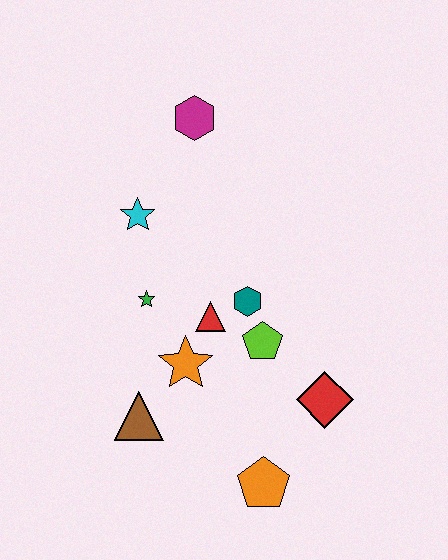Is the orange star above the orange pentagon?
Yes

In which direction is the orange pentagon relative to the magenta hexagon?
The orange pentagon is below the magenta hexagon.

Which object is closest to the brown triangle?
The orange star is closest to the brown triangle.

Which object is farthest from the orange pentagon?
The magenta hexagon is farthest from the orange pentagon.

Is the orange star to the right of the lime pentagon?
No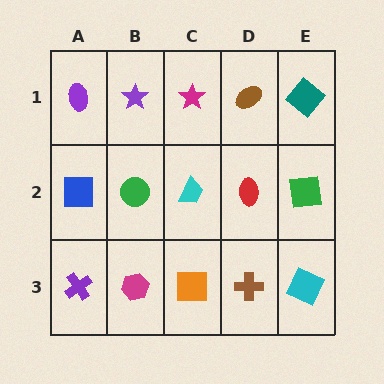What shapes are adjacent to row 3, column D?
A red ellipse (row 2, column D), an orange square (row 3, column C), a cyan square (row 3, column E).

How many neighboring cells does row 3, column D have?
3.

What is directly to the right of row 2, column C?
A red ellipse.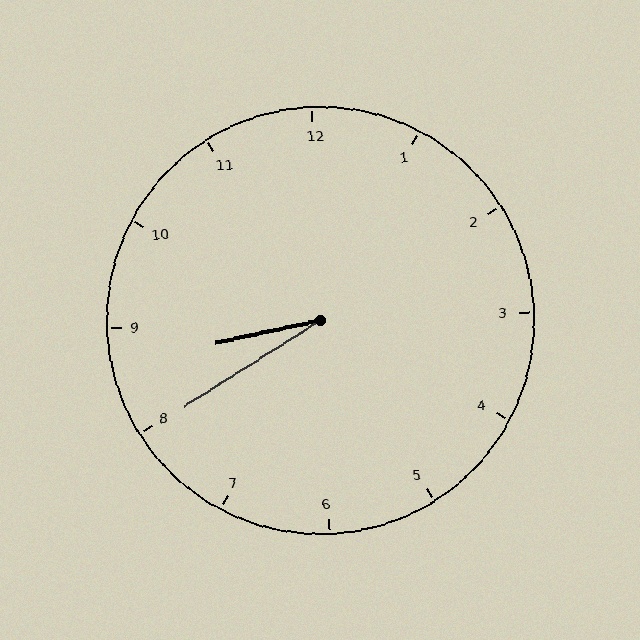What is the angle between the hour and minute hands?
Approximately 20 degrees.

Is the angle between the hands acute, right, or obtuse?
It is acute.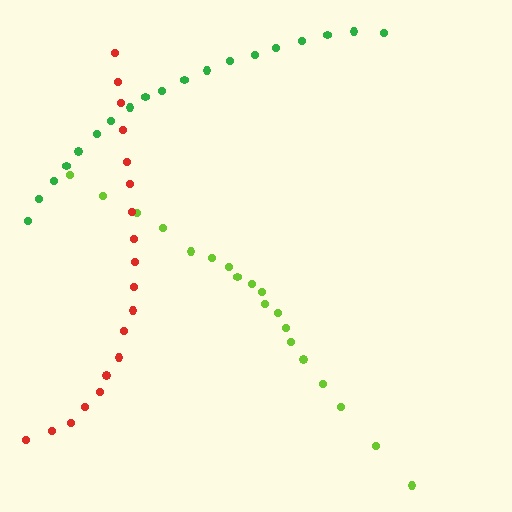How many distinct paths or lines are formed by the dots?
There are 3 distinct paths.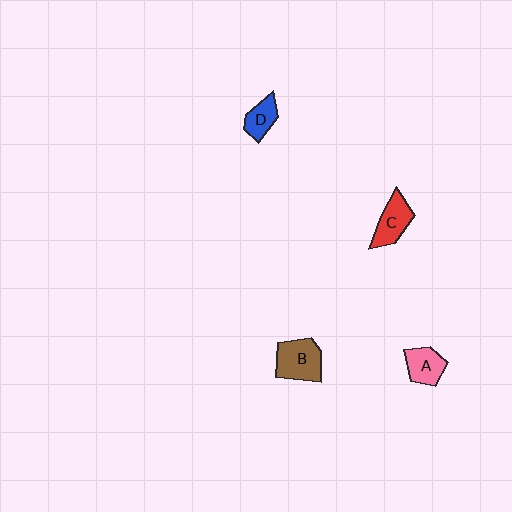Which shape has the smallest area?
Shape D (blue).